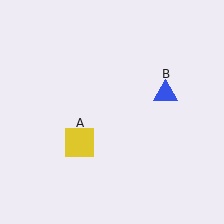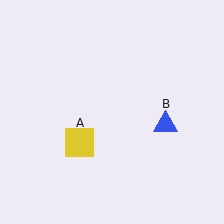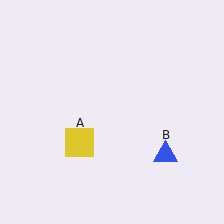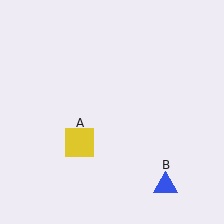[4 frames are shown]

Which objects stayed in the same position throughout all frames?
Yellow square (object A) remained stationary.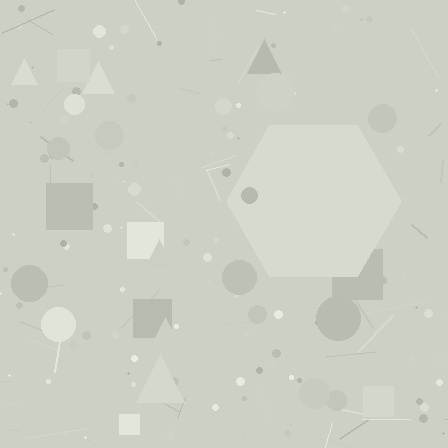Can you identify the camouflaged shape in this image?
The camouflaged shape is a hexagon.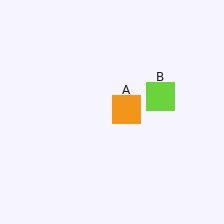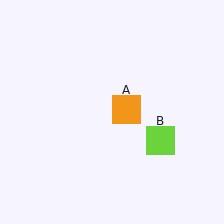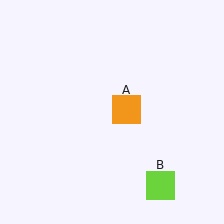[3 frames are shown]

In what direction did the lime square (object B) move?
The lime square (object B) moved down.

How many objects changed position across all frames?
1 object changed position: lime square (object B).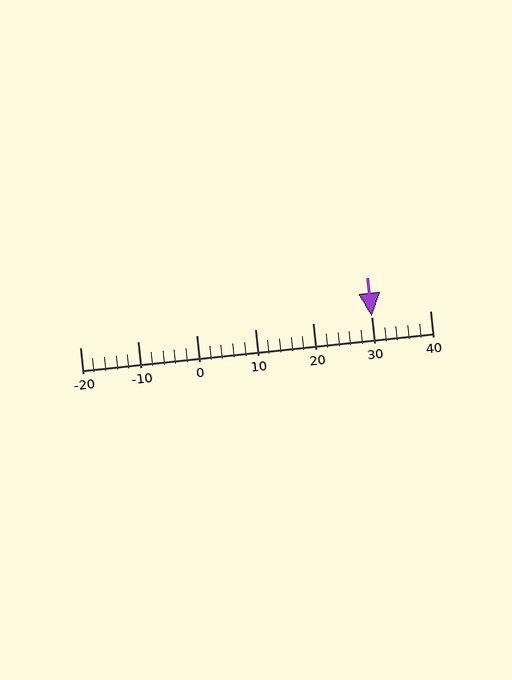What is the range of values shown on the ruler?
The ruler shows values from -20 to 40.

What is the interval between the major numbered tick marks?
The major tick marks are spaced 10 units apart.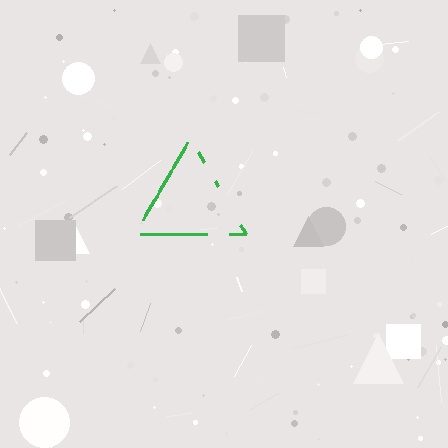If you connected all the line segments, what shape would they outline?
They would outline a triangle.